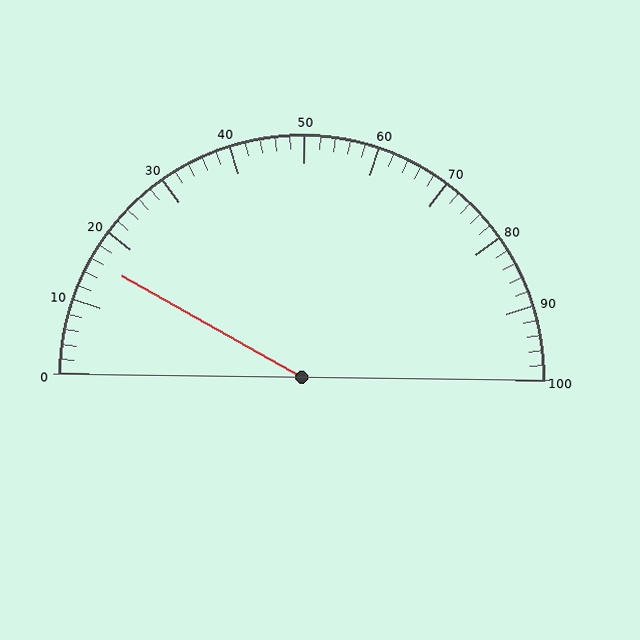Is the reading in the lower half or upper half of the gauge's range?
The reading is in the lower half of the range (0 to 100).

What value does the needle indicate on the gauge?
The needle indicates approximately 16.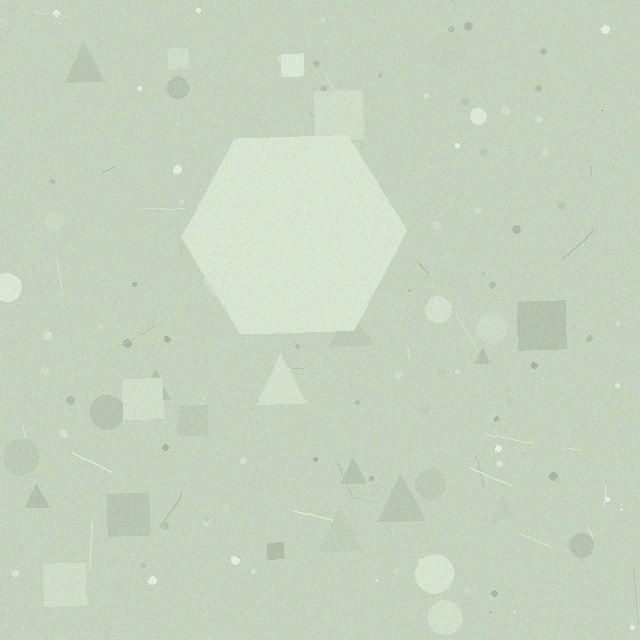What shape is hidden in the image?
A hexagon is hidden in the image.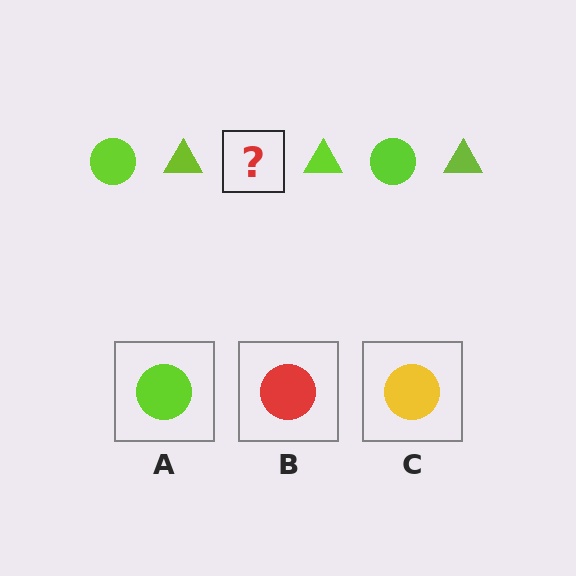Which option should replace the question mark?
Option A.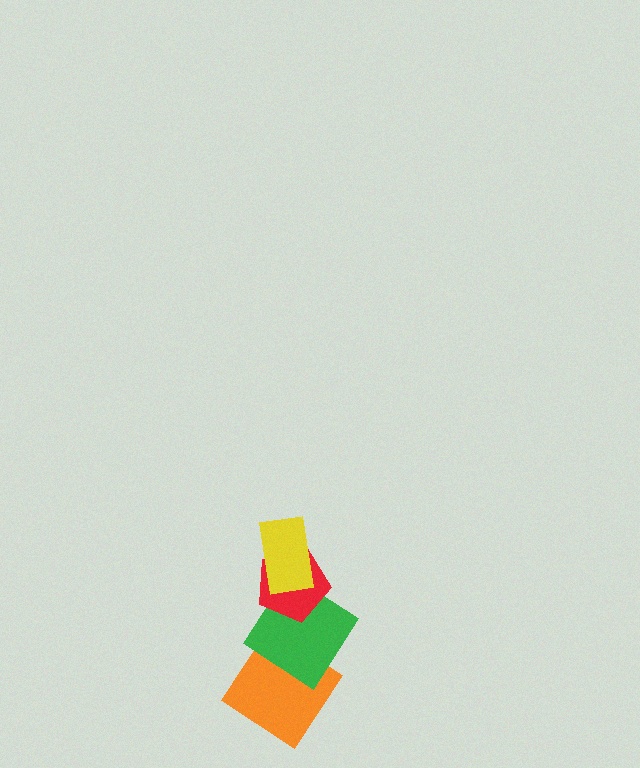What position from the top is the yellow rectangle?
The yellow rectangle is 1st from the top.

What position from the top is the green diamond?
The green diamond is 3rd from the top.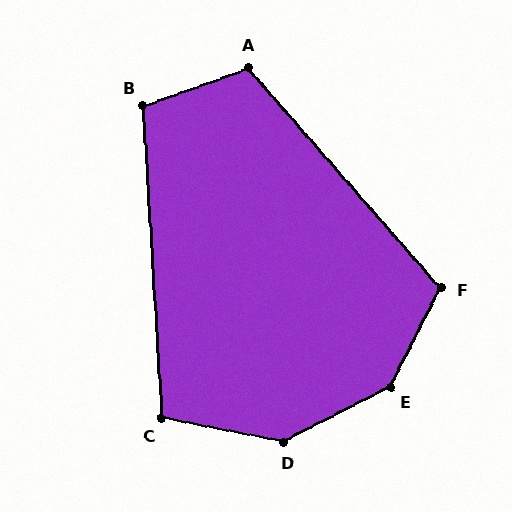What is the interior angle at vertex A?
Approximately 112 degrees (obtuse).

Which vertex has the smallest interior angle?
C, at approximately 104 degrees.